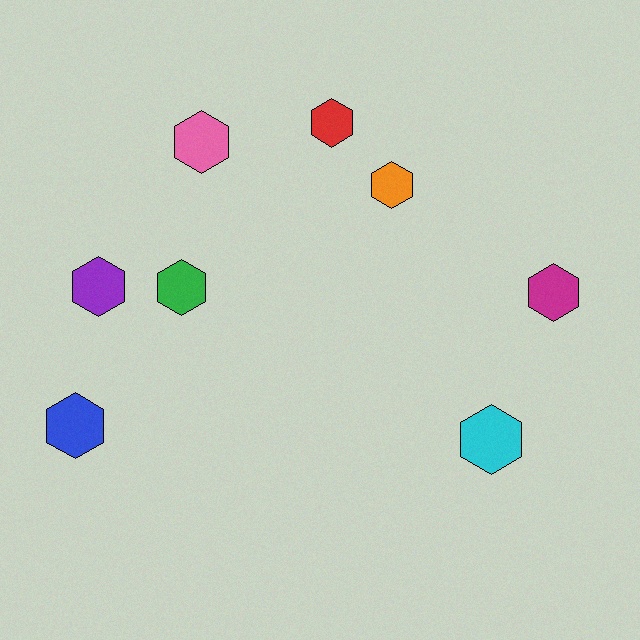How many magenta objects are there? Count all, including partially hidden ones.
There is 1 magenta object.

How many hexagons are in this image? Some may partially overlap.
There are 8 hexagons.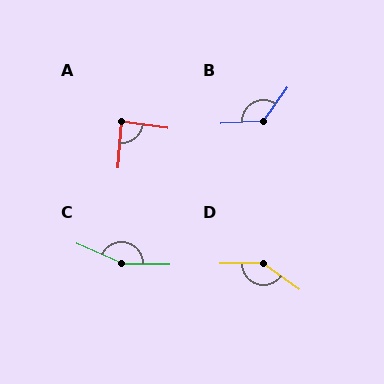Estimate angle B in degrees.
Approximately 129 degrees.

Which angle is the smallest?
A, at approximately 87 degrees.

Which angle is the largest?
C, at approximately 157 degrees.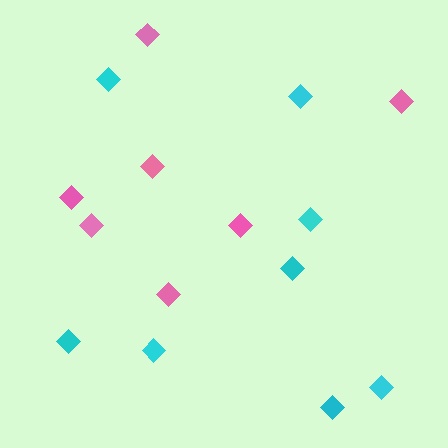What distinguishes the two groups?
There are 2 groups: one group of cyan diamonds (8) and one group of pink diamonds (7).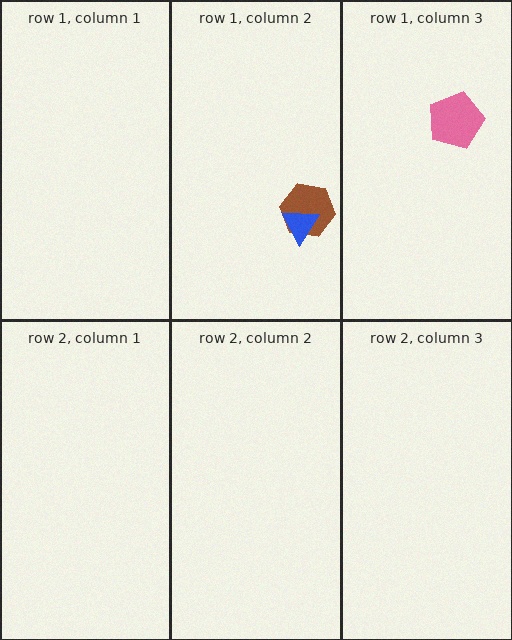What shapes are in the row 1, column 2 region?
The brown hexagon, the blue triangle.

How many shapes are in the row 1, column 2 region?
2.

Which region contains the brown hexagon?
The row 1, column 2 region.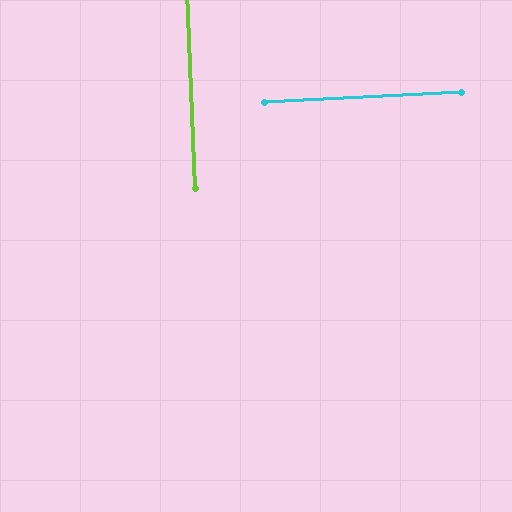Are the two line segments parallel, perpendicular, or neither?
Perpendicular — they meet at approximately 89°.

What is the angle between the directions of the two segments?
Approximately 89 degrees.